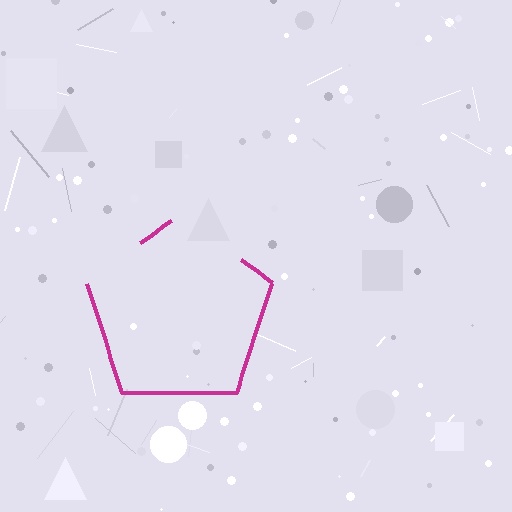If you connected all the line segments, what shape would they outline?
They would outline a pentagon.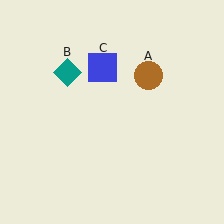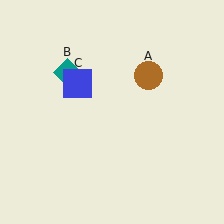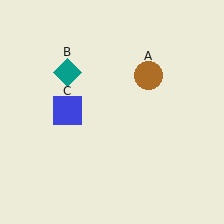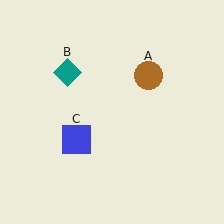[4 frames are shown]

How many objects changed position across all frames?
1 object changed position: blue square (object C).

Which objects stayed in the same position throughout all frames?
Brown circle (object A) and teal diamond (object B) remained stationary.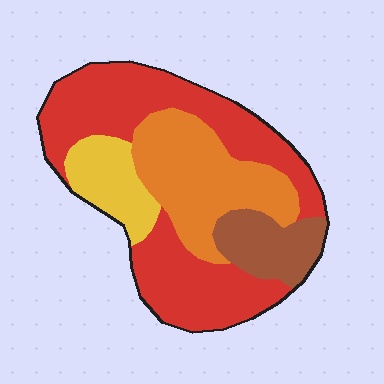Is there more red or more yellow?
Red.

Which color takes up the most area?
Red, at roughly 50%.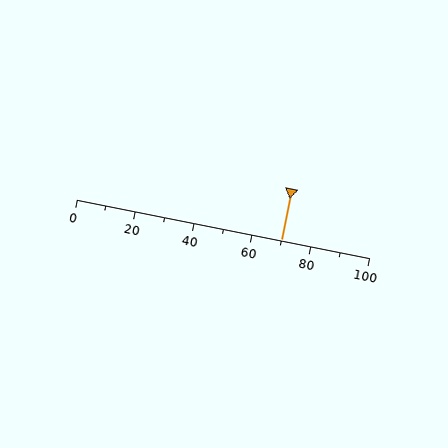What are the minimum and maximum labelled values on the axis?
The axis runs from 0 to 100.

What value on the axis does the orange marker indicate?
The marker indicates approximately 70.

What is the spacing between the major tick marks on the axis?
The major ticks are spaced 20 apart.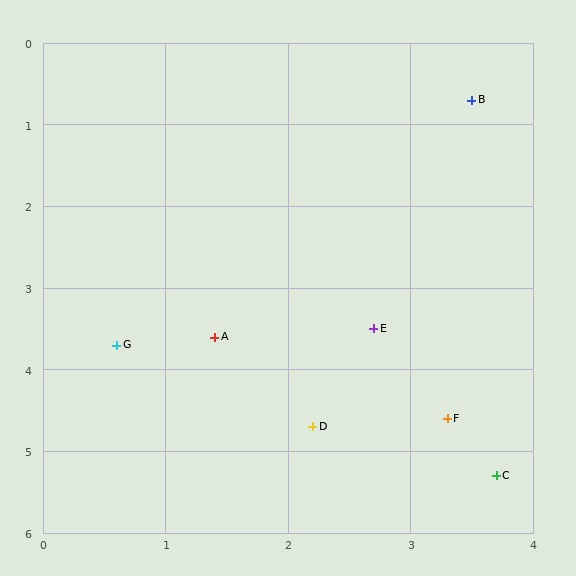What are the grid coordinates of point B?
Point B is at approximately (3.5, 0.7).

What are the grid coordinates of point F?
Point F is at approximately (3.3, 4.6).